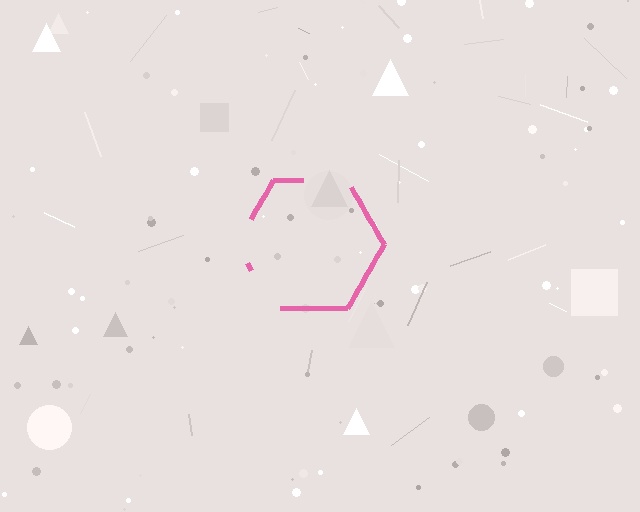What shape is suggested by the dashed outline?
The dashed outline suggests a hexagon.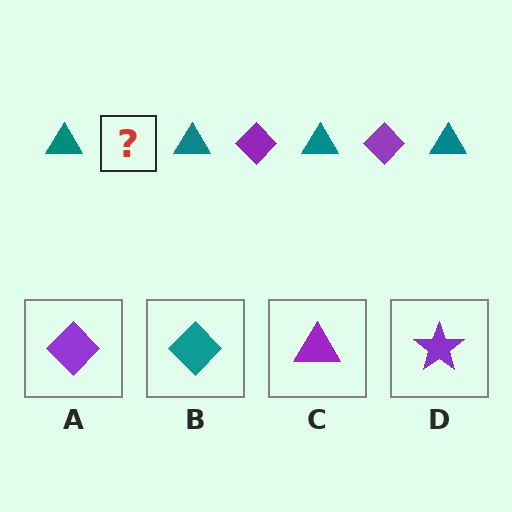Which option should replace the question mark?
Option A.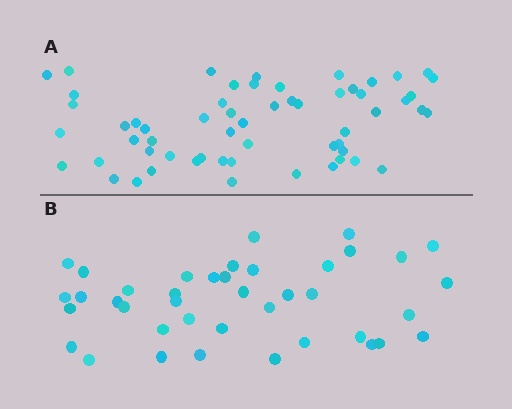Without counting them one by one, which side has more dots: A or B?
Region A (the top region) has more dots.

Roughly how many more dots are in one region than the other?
Region A has approximately 20 more dots than region B.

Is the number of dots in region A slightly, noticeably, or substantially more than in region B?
Region A has substantially more. The ratio is roughly 1.4 to 1.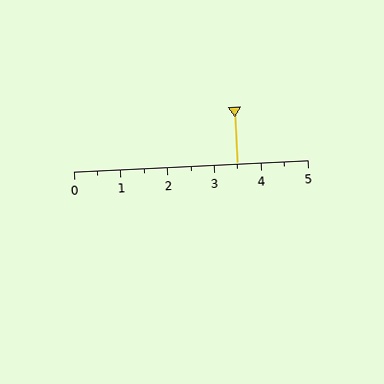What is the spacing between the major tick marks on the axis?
The major ticks are spaced 1 apart.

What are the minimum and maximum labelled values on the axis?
The axis runs from 0 to 5.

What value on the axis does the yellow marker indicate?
The marker indicates approximately 3.5.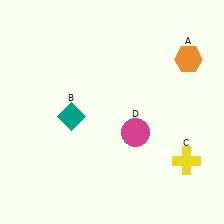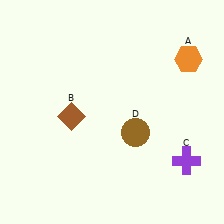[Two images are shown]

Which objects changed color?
B changed from teal to brown. C changed from yellow to purple. D changed from magenta to brown.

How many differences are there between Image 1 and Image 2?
There are 3 differences between the two images.